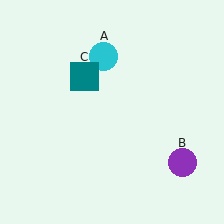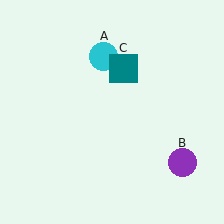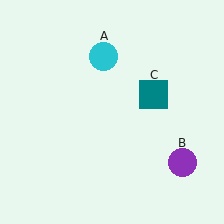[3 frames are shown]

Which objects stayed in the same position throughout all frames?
Cyan circle (object A) and purple circle (object B) remained stationary.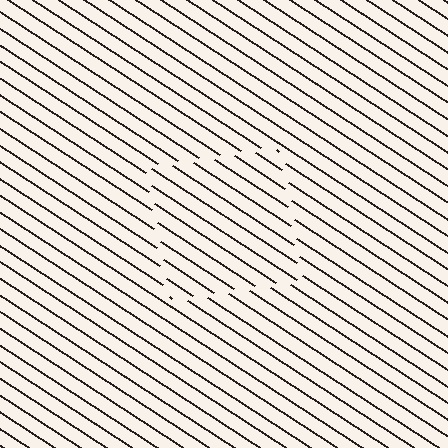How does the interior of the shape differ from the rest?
The interior of the shape contains the same grating, shifted by half a period — the contour is defined by the phase discontinuity where line-ends from the inner and outer gratings abut.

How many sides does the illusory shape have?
4 sides — the line-ends trace a square.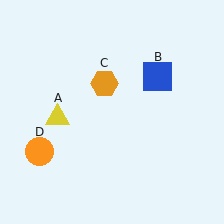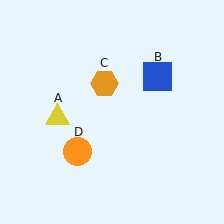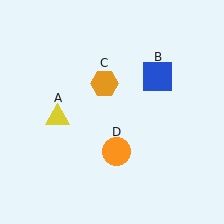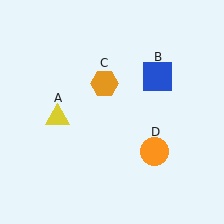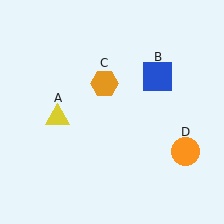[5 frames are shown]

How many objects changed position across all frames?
1 object changed position: orange circle (object D).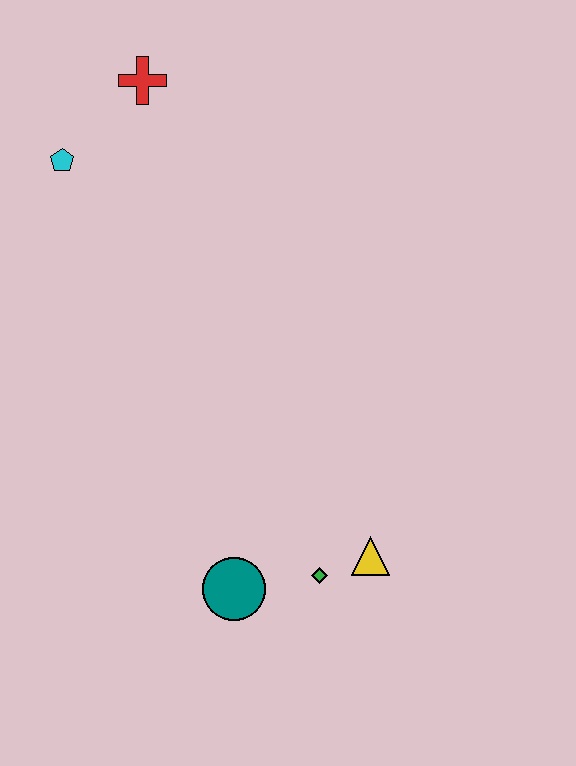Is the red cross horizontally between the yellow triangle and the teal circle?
No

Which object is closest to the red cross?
The cyan pentagon is closest to the red cross.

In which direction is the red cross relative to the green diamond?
The red cross is above the green diamond.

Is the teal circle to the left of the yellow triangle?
Yes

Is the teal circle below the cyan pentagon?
Yes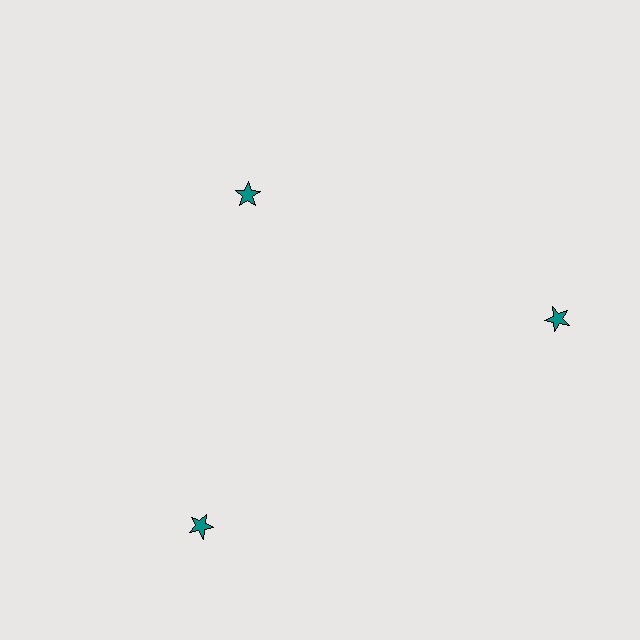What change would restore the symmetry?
The symmetry would be restored by moving it outward, back onto the ring so that all 3 stars sit at equal angles and equal distance from the center.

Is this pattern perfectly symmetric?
No. The 3 teal stars are arranged in a ring, but one element near the 11 o'clock position is pulled inward toward the center, breaking the 3-fold rotational symmetry.